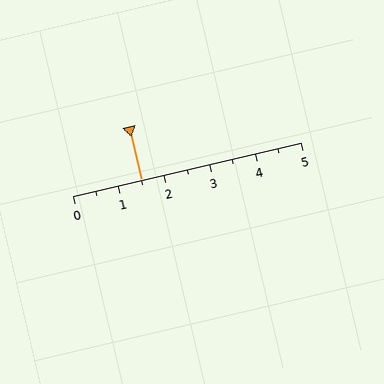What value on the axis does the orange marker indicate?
The marker indicates approximately 1.5.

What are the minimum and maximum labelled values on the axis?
The axis runs from 0 to 5.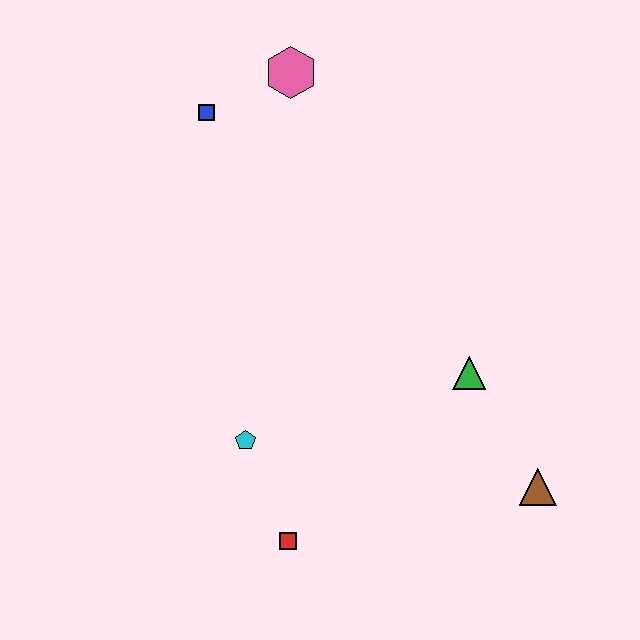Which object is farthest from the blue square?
The brown triangle is farthest from the blue square.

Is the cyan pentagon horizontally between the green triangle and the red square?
No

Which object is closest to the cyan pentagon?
The red square is closest to the cyan pentagon.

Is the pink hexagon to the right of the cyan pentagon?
Yes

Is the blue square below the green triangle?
No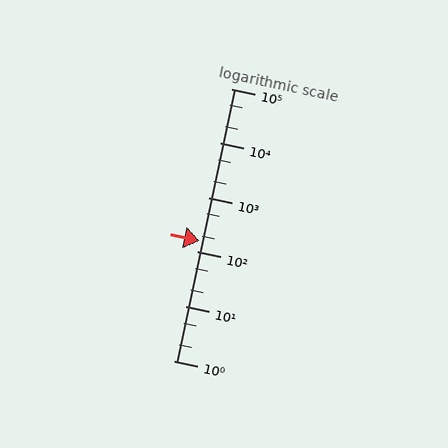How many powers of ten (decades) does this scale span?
The scale spans 5 decades, from 1 to 100000.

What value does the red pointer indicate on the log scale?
The pointer indicates approximately 160.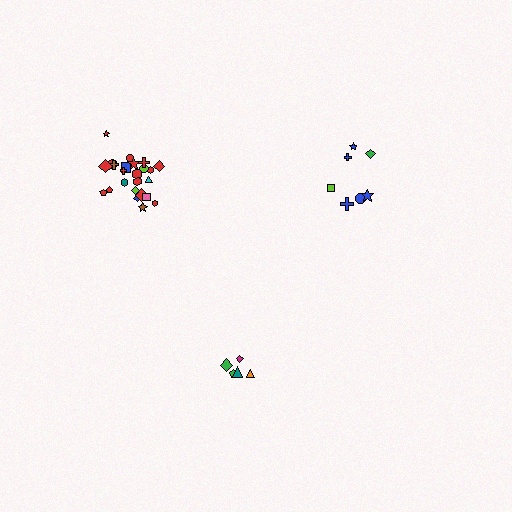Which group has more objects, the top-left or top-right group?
The top-left group.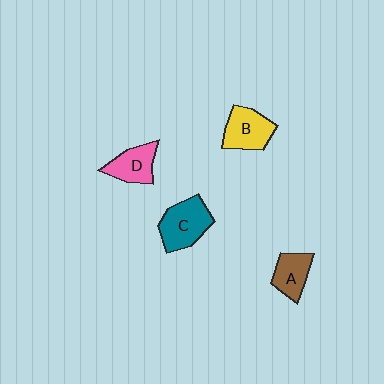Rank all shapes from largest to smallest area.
From largest to smallest: C (teal), B (yellow), D (pink), A (brown).